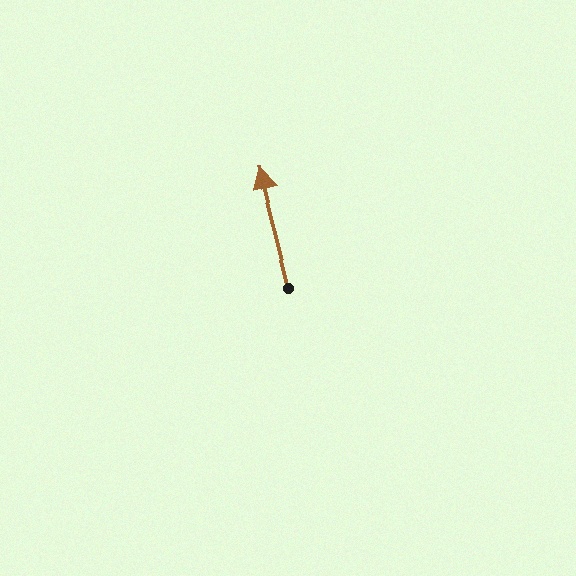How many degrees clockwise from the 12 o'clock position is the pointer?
Approximately 346 degrees.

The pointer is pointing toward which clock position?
Roughly 12 o'clock.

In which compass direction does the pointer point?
North.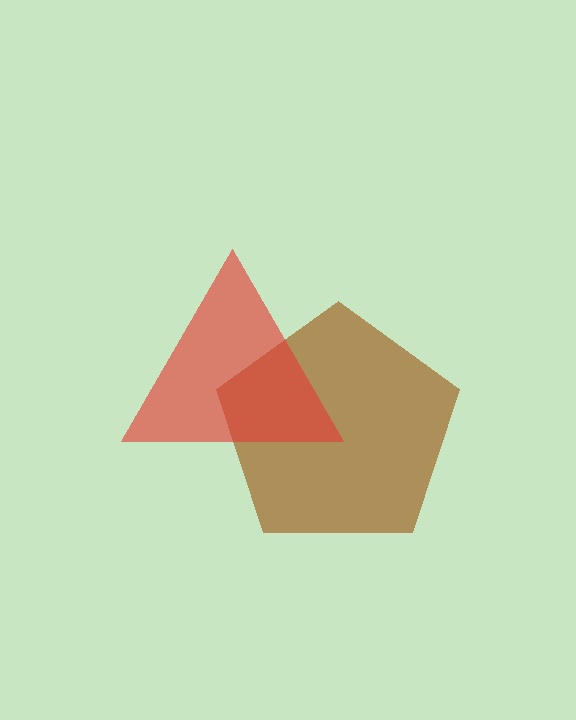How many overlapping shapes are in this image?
There are 2 overlapping shapes in the image.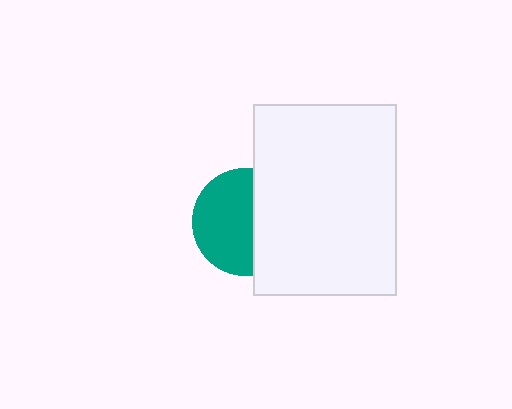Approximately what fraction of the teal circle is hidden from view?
Roughly 40% of the teal circle is hidden behind the white rectangle.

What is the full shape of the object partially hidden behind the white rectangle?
The partially hidden object is a teal circle.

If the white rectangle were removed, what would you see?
You would see the complete teal circle.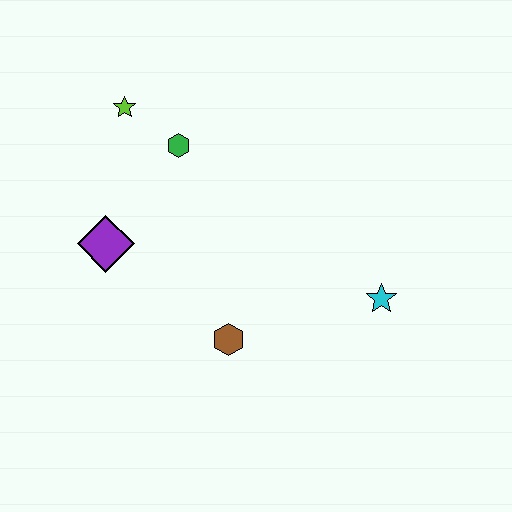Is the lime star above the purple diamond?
Yes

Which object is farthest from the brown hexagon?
The lime star is farthest from the brown hexagon.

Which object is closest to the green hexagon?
The lime star is closest to the green hexagon.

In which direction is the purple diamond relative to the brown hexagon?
The purple diamond is to the left of the brown hexagon.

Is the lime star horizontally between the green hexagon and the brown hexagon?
No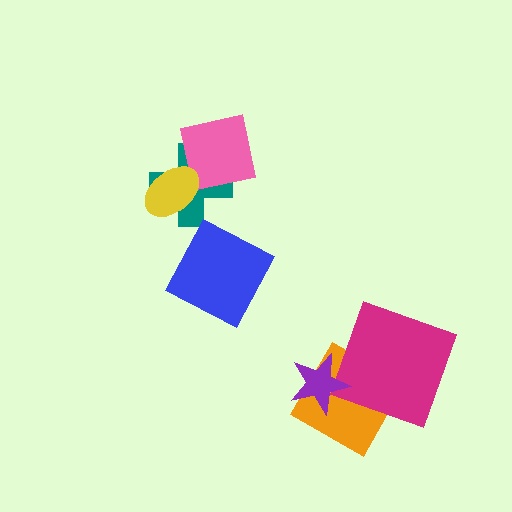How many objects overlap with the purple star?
1 object overlaps with the purple star.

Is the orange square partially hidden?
Yes, it is partially covered by another shape.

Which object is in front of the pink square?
The yellow ellipse is in front of the pink square.